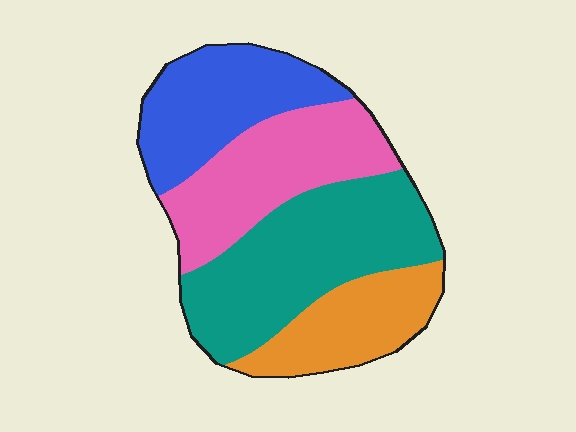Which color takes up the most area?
Teal, at roughly 35%.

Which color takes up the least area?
Orange, at roughly 20%.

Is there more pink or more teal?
Teal.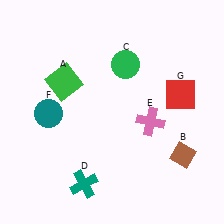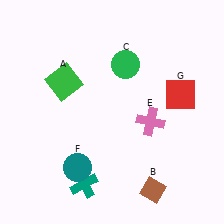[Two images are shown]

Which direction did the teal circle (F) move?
The teal circle (F) moved down.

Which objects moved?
The objects that moved are: the brown diamond (B), the teal circle (F).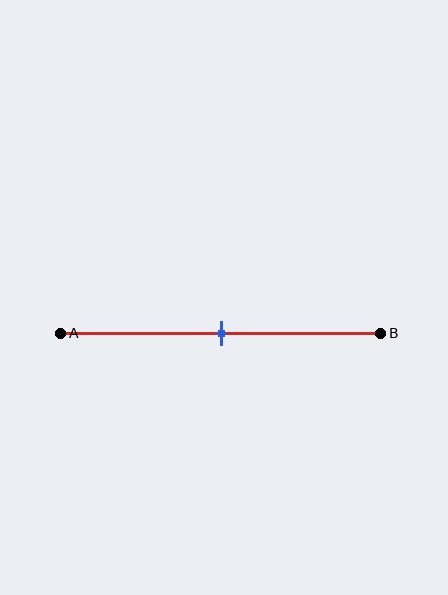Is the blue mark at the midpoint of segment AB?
Yes, the mark is approximately at the midpoint.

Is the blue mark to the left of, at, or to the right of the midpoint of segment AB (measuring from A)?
The blue mark is approximately at the midpoint of segment AB.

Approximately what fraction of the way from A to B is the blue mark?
The blue mark is approximately 50% of the way from A to B.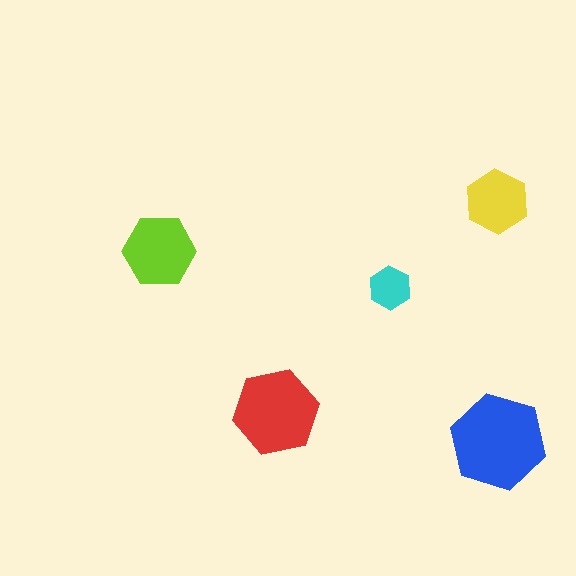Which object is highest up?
The yellow hexagon is topmost.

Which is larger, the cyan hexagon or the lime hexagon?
The lime one.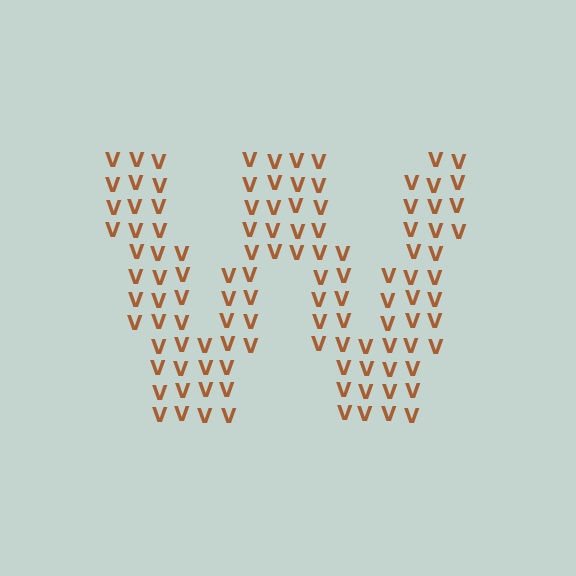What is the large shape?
The large shape is the letter W.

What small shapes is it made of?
It is made of small letter V's.